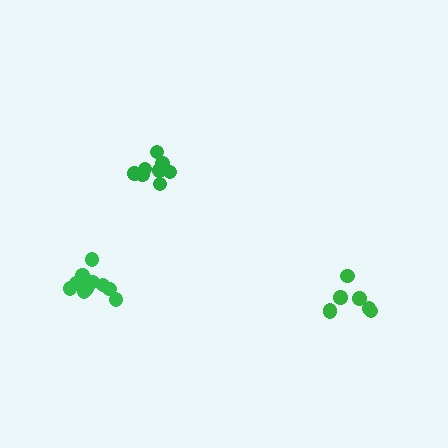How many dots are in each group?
Group 1: 7 dots, Group 2: 10 dots, Group 3: 8 dots (25 total).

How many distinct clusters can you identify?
There are 3 distinct clusters.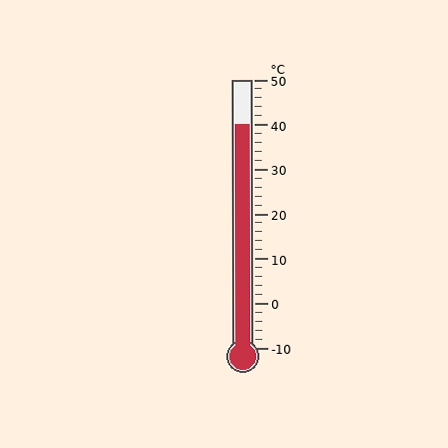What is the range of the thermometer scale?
The thermometer scale ranges from -10°C to 50°C.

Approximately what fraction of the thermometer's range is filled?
The thermometer is filled to approximately 85% of its range.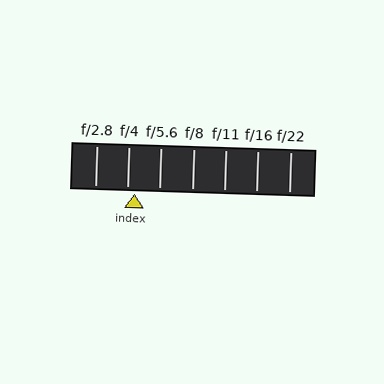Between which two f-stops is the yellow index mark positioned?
The index mark is between f/4 and f/5.6.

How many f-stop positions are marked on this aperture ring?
There are 7 f-stop positions marked.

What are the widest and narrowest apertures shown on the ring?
The widest aperture shown is f/2.8 and the narrowest is f/22.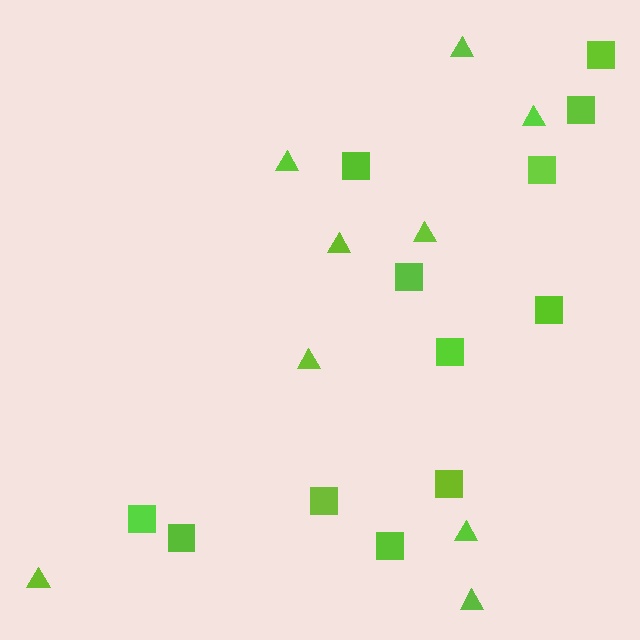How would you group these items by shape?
There are 2 groups: one group of squares (12) and one group of triangles (9).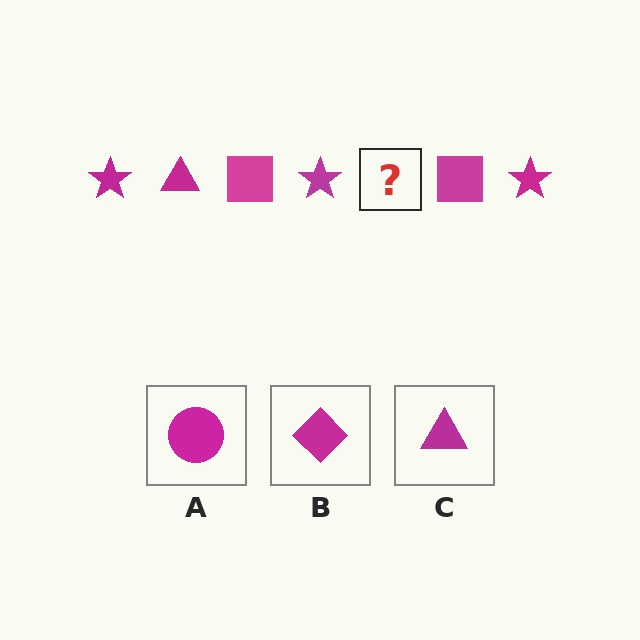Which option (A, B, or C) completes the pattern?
C.